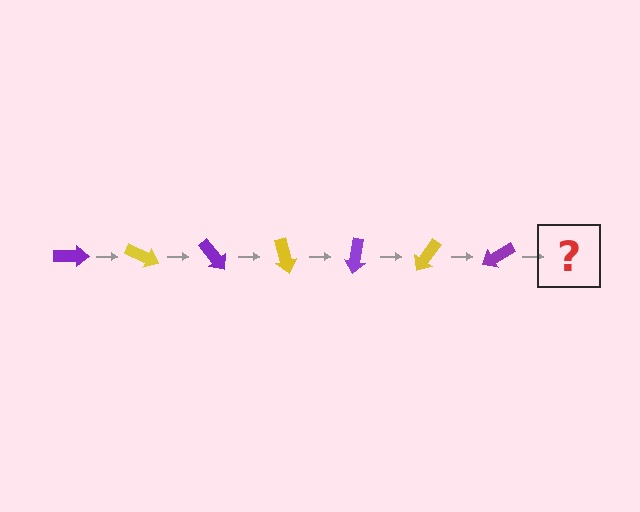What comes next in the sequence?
The next element should be a yellow arrow, rotated 175 degrees from the start.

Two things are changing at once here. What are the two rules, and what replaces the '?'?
The two rules are that it rotates 25 degrees each step and the color cycles through purple and yellow. The '?' should be a yellow arrow, rotated 175 degrees from the start.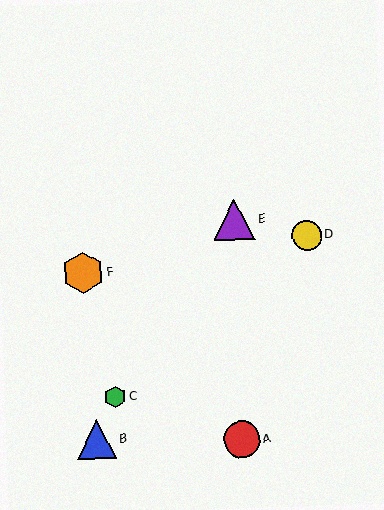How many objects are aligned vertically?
2 objects (A, E) are aligned vertically.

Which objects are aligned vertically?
Objects A, E are aligned vertically.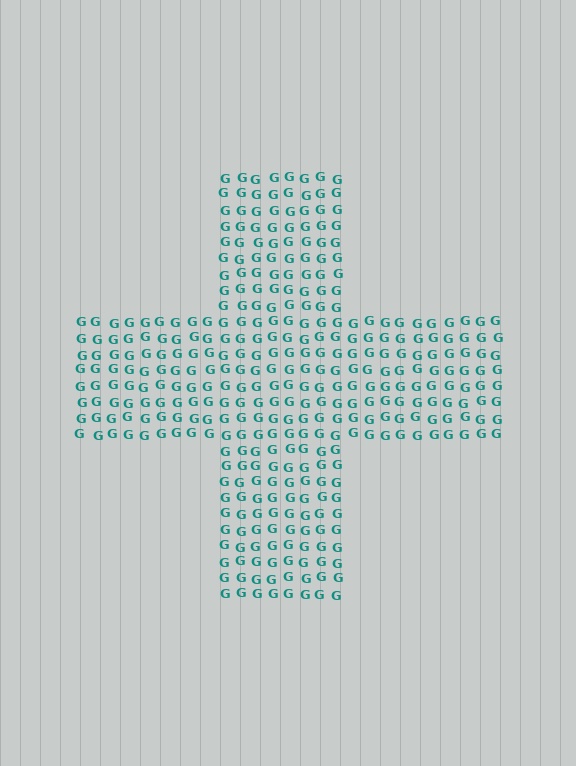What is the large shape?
The large shape is a cross.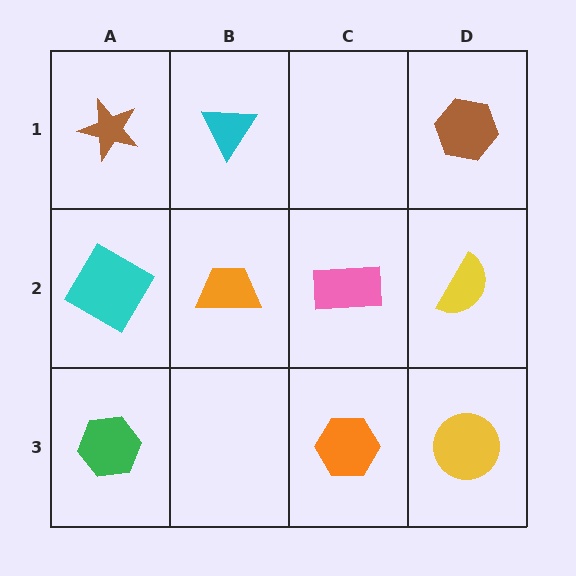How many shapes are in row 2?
4 shapes.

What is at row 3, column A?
A green hexagon.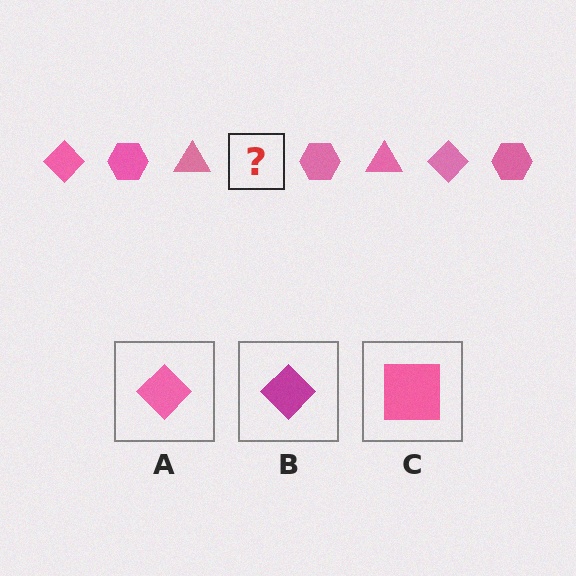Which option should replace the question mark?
Option A.